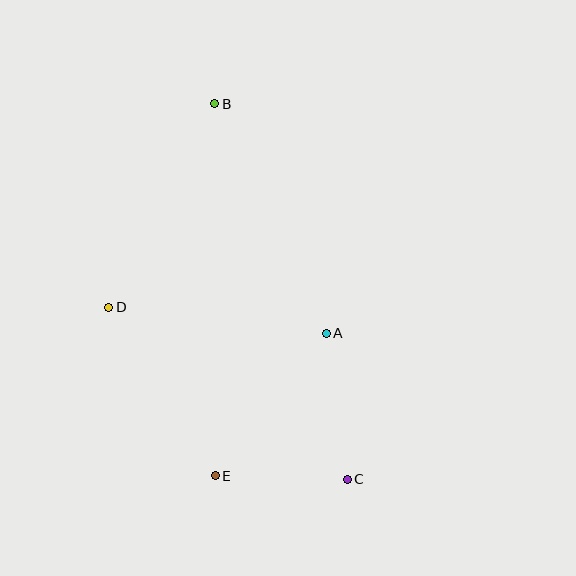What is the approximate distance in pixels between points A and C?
The distance between A and C is approximately 147 pixels.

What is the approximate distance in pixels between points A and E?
The distance between A and E is approximately 181 pixels.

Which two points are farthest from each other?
Points B and C are farthest from each other.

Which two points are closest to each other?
Points C and E are closest to each other.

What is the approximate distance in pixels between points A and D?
The distance between A and D is approximately 219 pixels.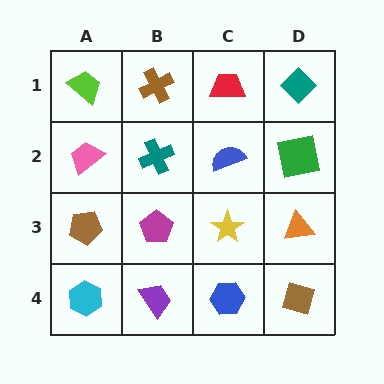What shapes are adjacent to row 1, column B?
A teal cross (row 2, column B), a lime trapezoid (row 1, column A), a red trapezoid (row 1, column C).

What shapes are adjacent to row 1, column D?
A green square (row 2, column D), a red trapezoid (row 1, column C).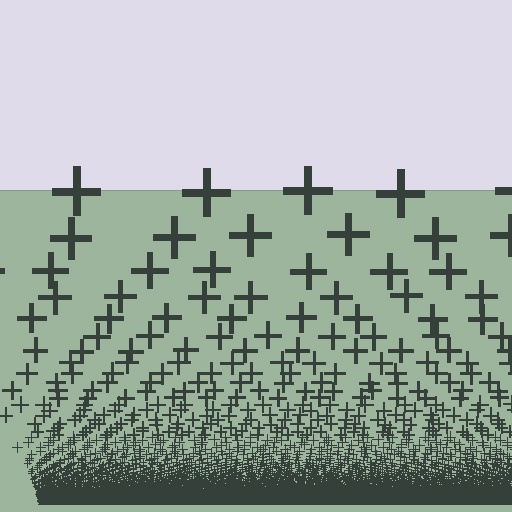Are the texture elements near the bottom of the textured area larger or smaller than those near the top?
Smaller. The gradient is inverted — elements near the bottom are smaller and denser.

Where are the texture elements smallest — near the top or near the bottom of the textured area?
Near the bottom.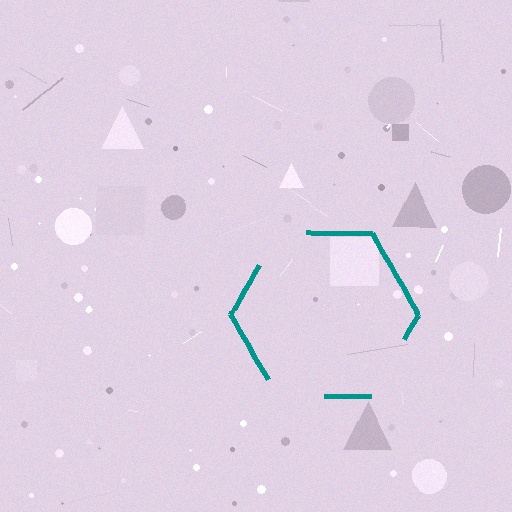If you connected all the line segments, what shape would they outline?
They would outline a hexagon.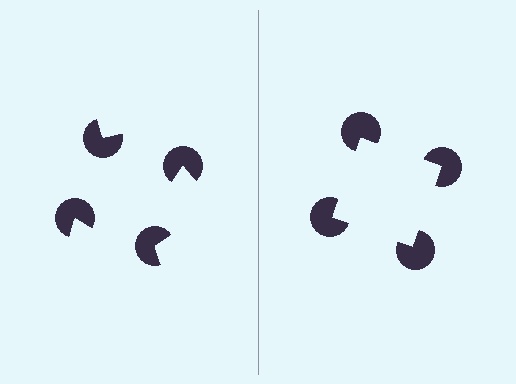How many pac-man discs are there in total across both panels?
8 — 4 on each side.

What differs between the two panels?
The pac-man discs are positioned identically on both sides; only the wedge orientations differ. On the right they align to a square; on the left they are misaligned.